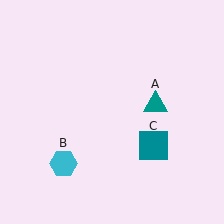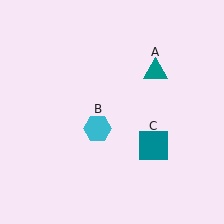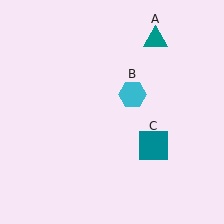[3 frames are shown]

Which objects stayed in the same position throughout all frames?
Teal square (object C) remained stationary.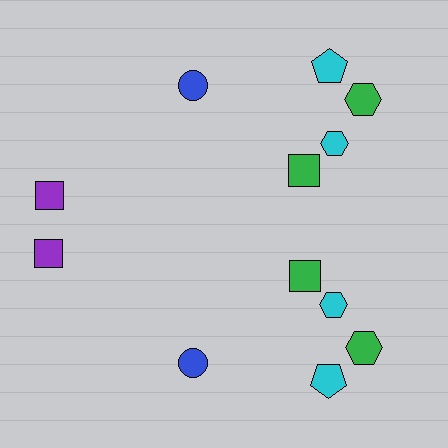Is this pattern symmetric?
Yes, this pattern has bilateral (reflection) symmetry.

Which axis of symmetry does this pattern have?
The pattern has a horizontal axis of symmetry running through the center of the image.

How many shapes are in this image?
There are 12 shapes in this image.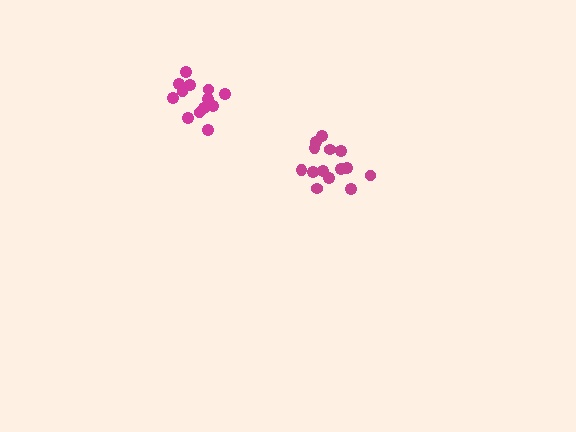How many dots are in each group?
Group 1: 14 dots, Group 2: 14 dots (28 total).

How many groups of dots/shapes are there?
There are 2 groups.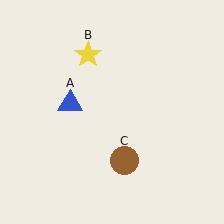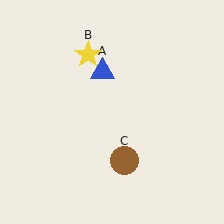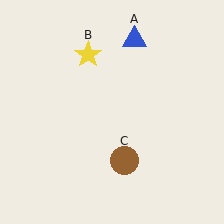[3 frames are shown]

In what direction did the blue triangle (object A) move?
The blue triangle (object A) moved up and to the right.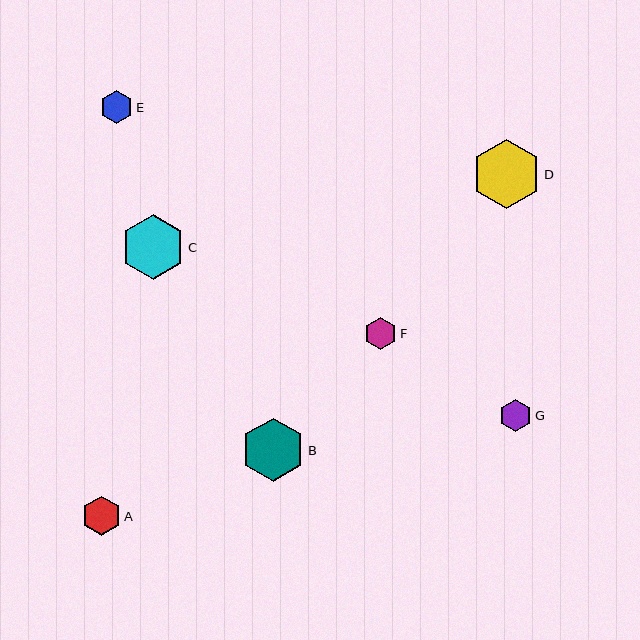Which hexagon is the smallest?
Hexagon G is the smallest with a size of approximately 33 pixels.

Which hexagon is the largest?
Hexagon D is the largest with a size of approximately 69 pixels.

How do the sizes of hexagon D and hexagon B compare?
Hexagon D and hexagon B are approximately the same size.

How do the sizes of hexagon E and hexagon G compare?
Hexagon E and hexagon G are approximately the same size.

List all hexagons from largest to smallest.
From largest to smallest: D, C, B, A, E, F, G.